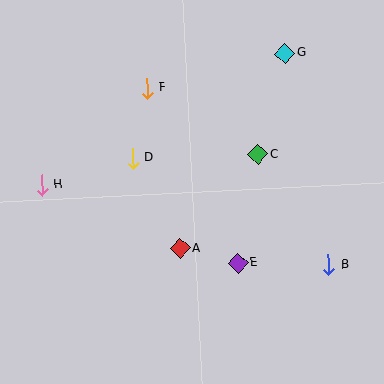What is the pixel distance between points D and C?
The distance between D and C is 126 pixels.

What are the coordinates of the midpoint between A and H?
The midpoint between A and H is at (111, 217).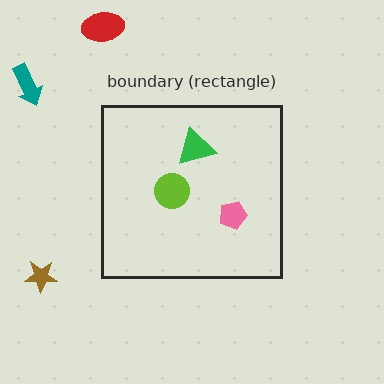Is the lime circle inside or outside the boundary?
Inside.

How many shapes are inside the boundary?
3 inside, 3 outside.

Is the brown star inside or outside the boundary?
Outside.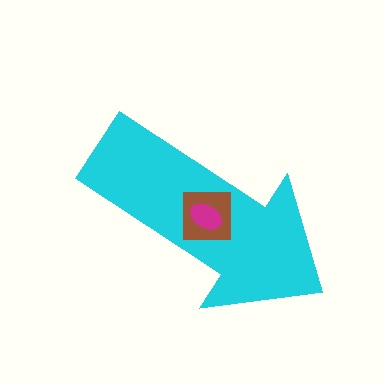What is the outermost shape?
The cyan arrow.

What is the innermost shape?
The magenta ellipse.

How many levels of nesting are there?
3.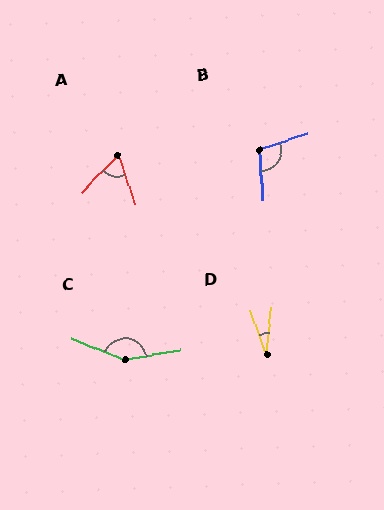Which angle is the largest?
C, at approximately 149 degrees.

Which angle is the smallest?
D, at approximately 27 degrees.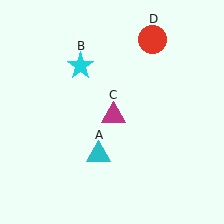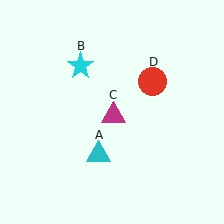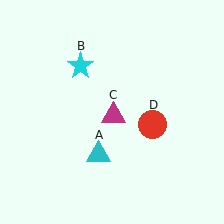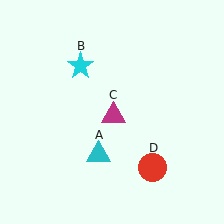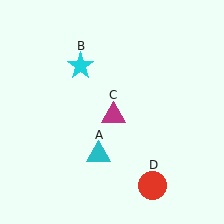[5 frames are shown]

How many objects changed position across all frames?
1 object changed position: red circle (object D).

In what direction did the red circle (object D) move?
The red circle (object D) moved down.